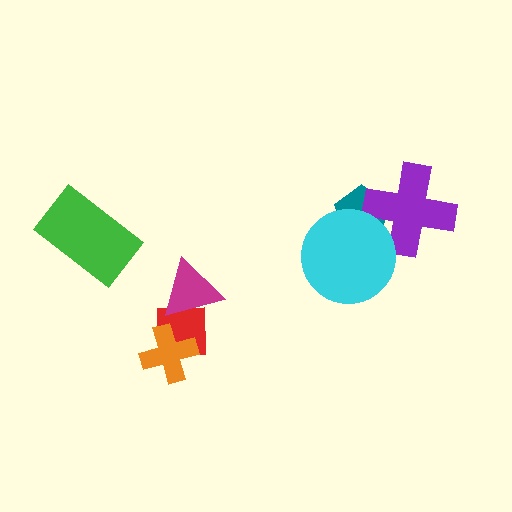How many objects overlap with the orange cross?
1 object overlaps with the orange cross.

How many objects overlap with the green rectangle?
0 objects overlap with the green rectangle.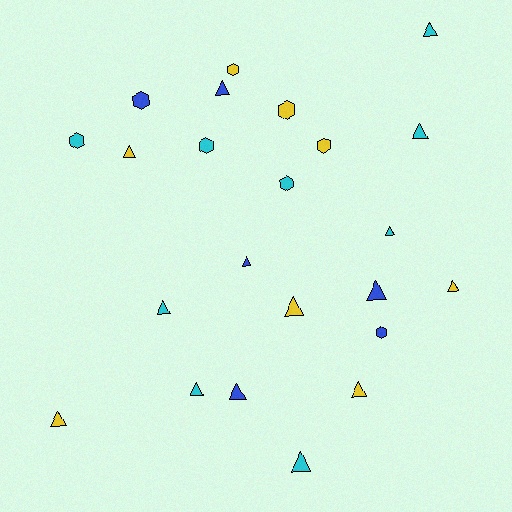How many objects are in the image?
There are 23 objects.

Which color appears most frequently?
Cyan, with 9 objects.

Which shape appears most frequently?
Triangle, with 15 objects.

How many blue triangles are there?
There are 4 blue triangles.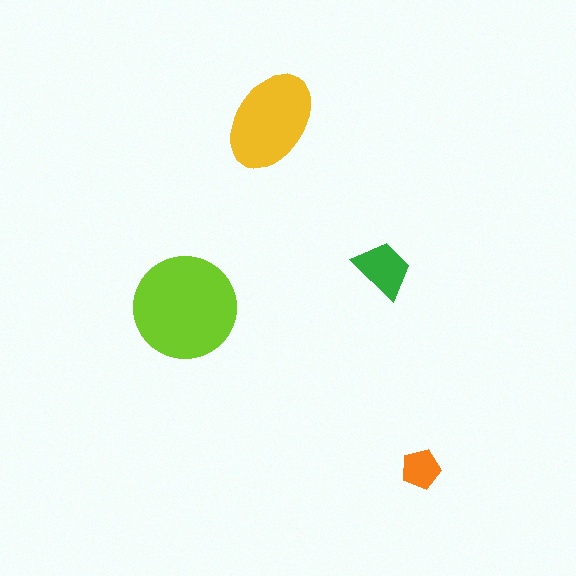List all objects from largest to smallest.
The lime circle, the yellow ellipse, the green trapezoid, the orange pentagon.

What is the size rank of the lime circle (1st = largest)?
1st.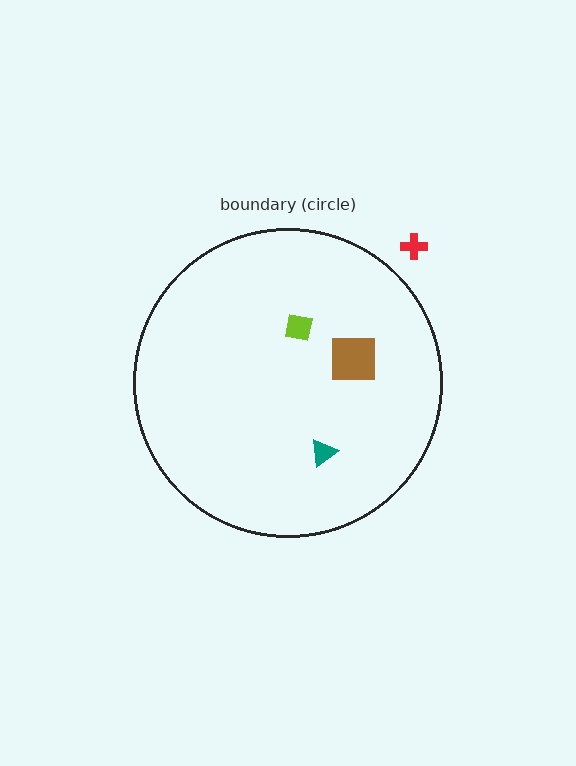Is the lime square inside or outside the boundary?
Inside.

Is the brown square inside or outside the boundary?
Inside.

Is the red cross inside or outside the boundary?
Outside.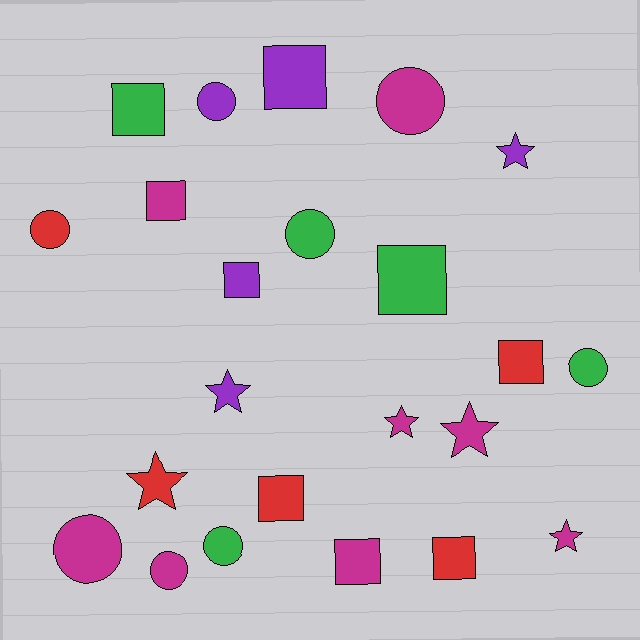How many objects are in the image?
There are 23 objects.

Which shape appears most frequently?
Square, with 9 objects.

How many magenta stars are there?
There are 3 magenta stars.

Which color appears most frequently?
Magenta, with 8 objects.